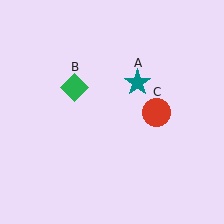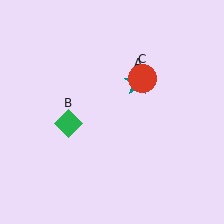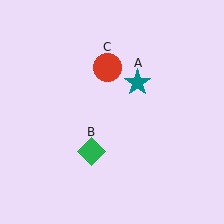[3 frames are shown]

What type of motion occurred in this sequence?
The green diamond (object B), red circle (object C) rotated counterclockwise around the center of the scene.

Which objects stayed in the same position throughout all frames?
Teal star (object A) remained stationary.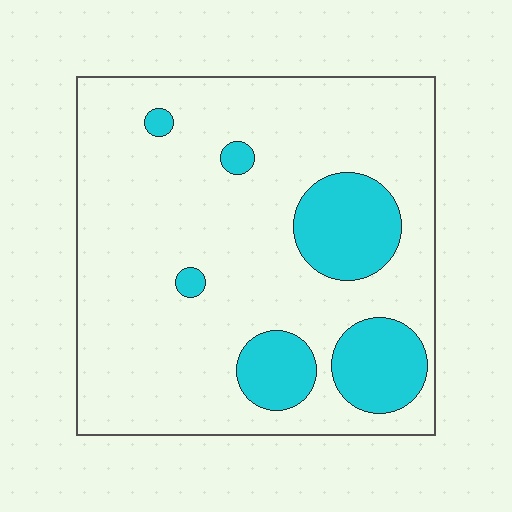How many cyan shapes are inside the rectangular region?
6.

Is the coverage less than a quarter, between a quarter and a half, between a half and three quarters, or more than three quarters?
Less than a quarter.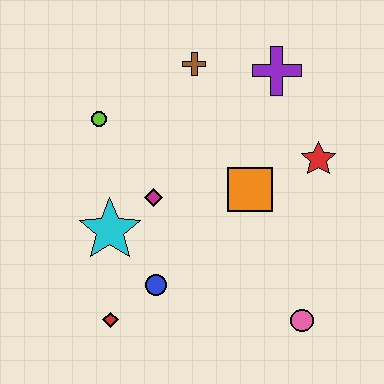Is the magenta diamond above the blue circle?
Yes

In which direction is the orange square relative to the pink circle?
The orange square is above the pink circle.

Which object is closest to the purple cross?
The brown cross is closest to the purple cross.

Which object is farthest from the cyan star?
The purple cross is farthest from the cyan star.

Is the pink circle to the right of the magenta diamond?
Yes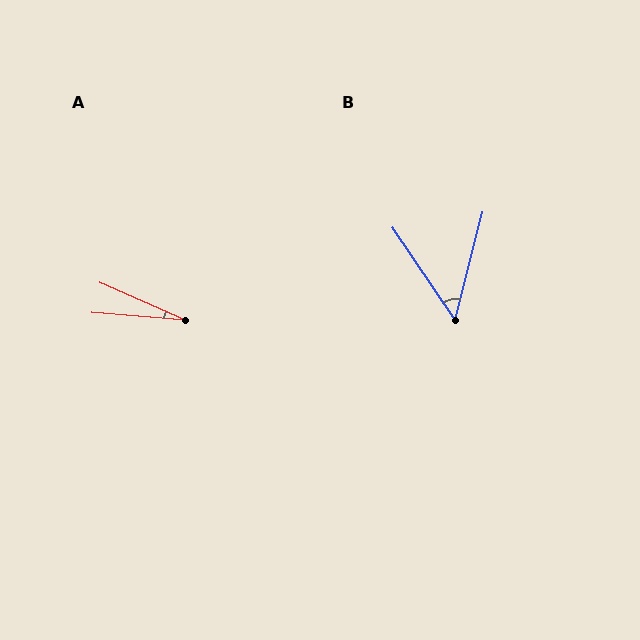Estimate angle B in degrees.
Approximately 48 degrees.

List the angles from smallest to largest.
A (19°), B (48°).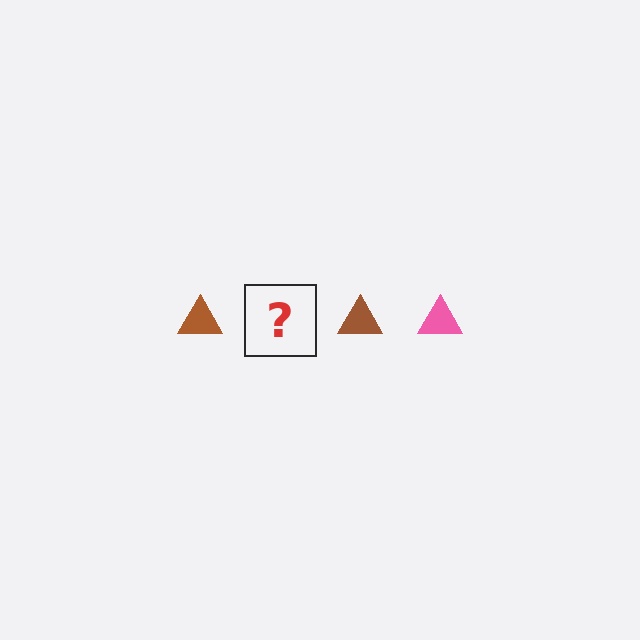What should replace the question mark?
The question mark should be replaced with a pink triangle.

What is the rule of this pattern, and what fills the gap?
The rule is that the pattern cycles through brown, pink triangles. The gap should be filled with a pink triangle.